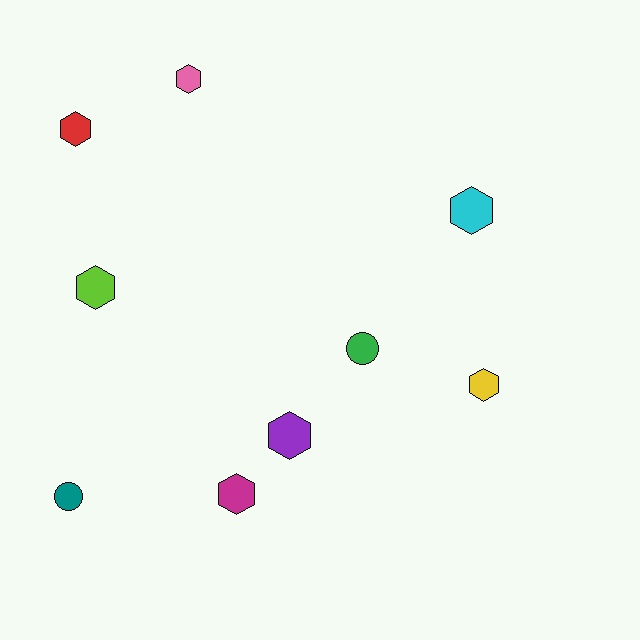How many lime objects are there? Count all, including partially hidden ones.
There is 1 lime object.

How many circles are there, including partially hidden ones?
There are 2 circles.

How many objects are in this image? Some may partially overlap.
There are 9 objects.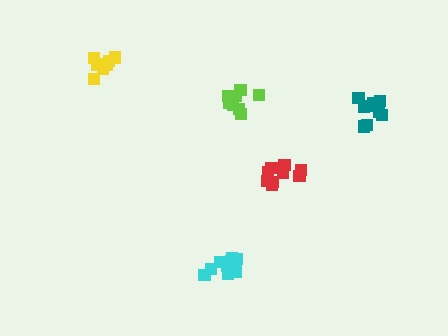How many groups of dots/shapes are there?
There are 5 groups.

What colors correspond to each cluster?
The clusters are colored: lime, red, yellow, cyan, teal.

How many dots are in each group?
Group 1: 8 dots, Group 2: 9 dots, Group 3: 7 dots, Group 4: 9 dots, Group 5: 9 dots (42 total).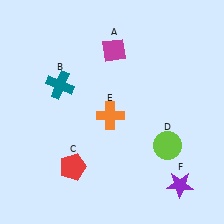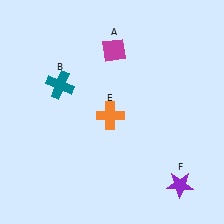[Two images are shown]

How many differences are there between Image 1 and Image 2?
There are 2 differences between the two images.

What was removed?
The lime circle (D), the red pentagon (C) were removed in Image 2.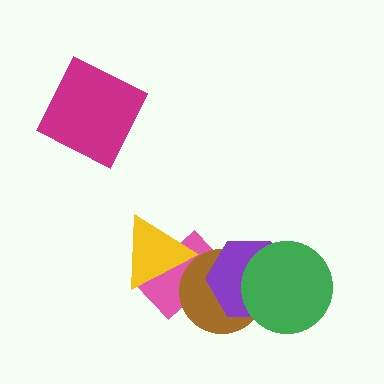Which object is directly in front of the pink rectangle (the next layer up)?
The brown circle is directly in front of the pink rectangle.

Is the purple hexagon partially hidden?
Yes, it is partially covered by another shape.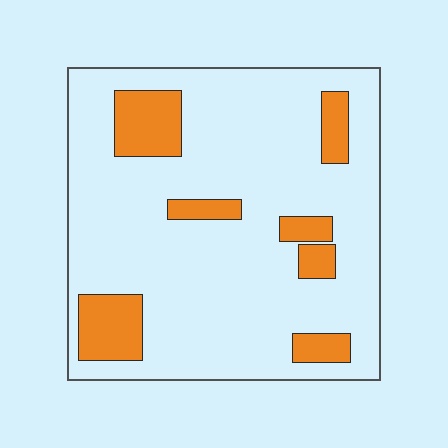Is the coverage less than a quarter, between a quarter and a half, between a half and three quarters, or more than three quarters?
Less than a quarter.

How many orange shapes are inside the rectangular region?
7.